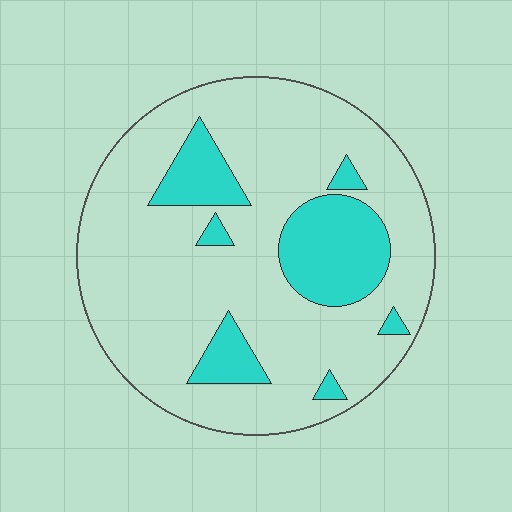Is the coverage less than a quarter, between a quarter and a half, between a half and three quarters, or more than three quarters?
Less than a quarter.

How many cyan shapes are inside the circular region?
7.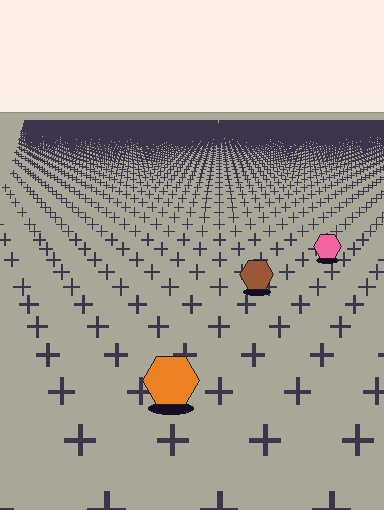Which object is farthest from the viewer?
The pink hexagon is farthest from the viewer. It appears smaller and the ground texture around it is denser.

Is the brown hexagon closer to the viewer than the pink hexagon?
Yes. The brown hexagon is closer — you can tell from the texture gradient: the ground texture is coarser near it.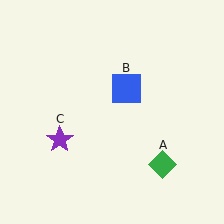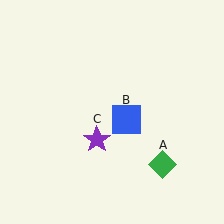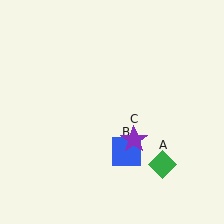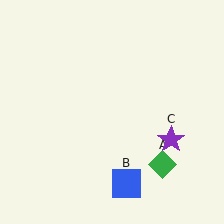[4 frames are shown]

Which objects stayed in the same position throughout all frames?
Green diamond (object A) remained stationary.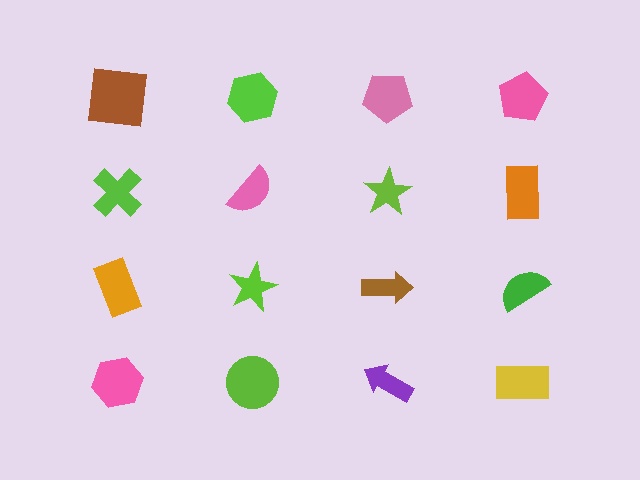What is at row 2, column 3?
A lime star.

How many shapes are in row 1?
4 shapes.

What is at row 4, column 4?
A yellow rectangle.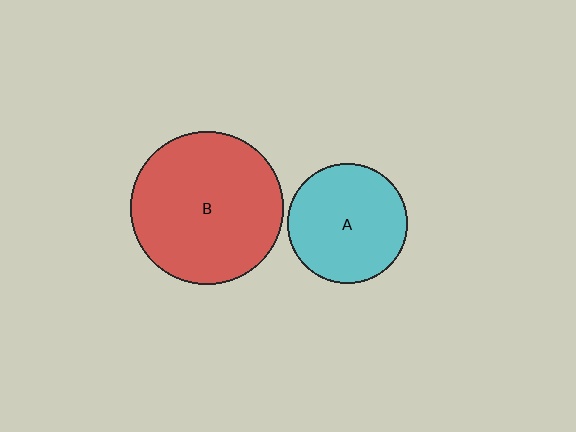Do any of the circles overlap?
No, none of the circles overlap.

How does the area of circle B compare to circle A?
Approximately 1.6 times.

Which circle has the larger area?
Circle B (red).